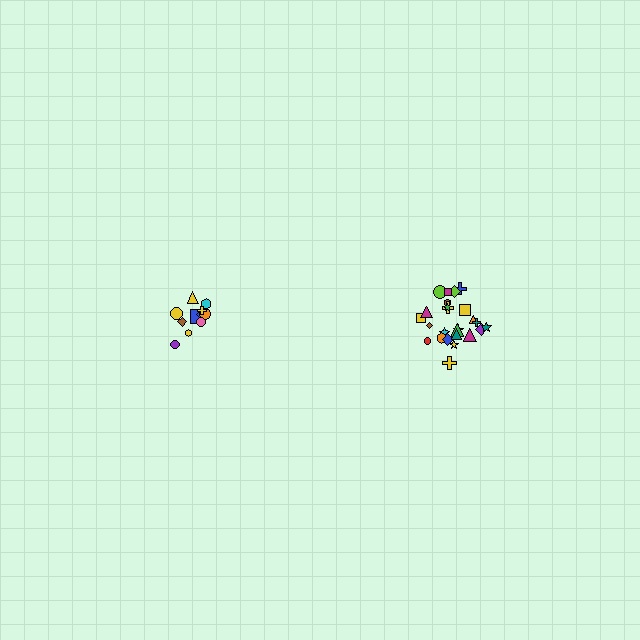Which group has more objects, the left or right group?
The right group.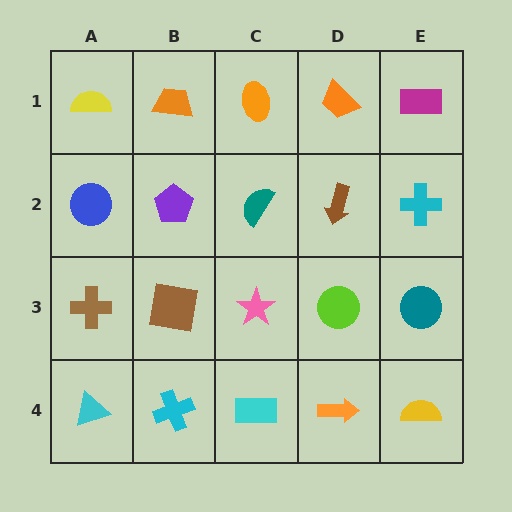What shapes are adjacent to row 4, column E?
A teal circle (row 3, column E), an orange arrow (row 4, column D).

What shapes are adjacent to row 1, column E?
A cyan cross (row 2, column E), an orange trapezoid (row 1, column D).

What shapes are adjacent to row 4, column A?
A brown cross (row 3, column A), a cyan cross (row 4, column B).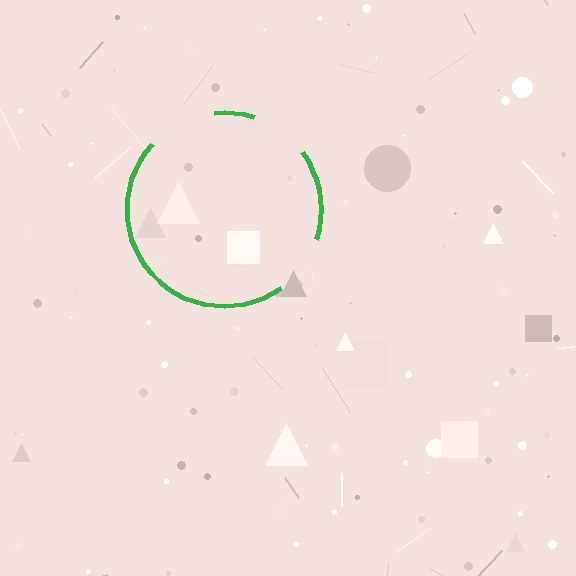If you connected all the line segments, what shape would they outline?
They would outline a circle.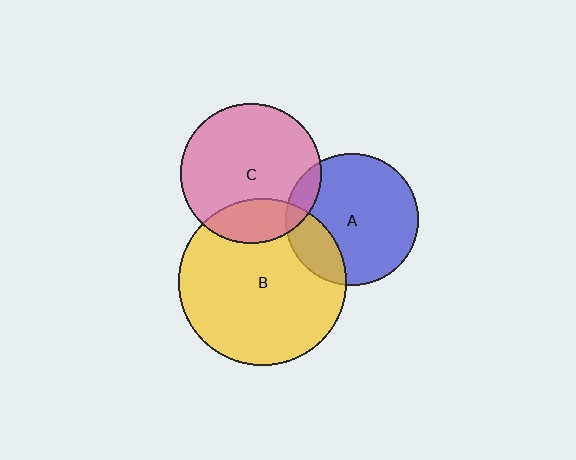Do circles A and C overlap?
Yes.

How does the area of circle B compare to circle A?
Approximately 1.6 times.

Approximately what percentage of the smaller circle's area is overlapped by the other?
Approximately 10%.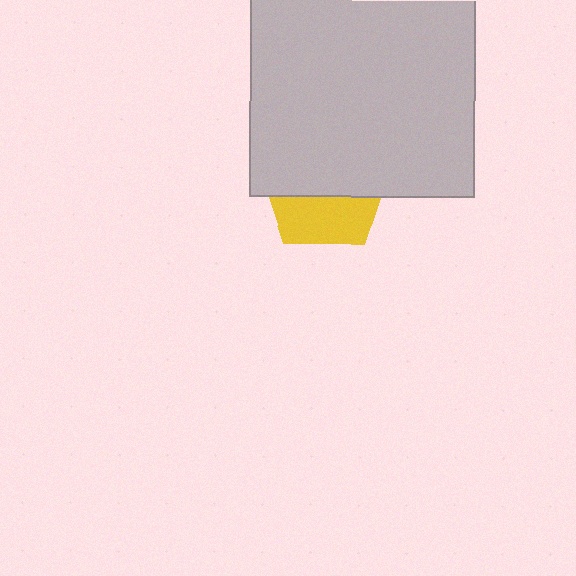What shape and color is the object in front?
The object in front is a light gray rectangle.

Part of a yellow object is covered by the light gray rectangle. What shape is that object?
It is a pentagon.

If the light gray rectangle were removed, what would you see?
You would see the complete yellow pentagon.